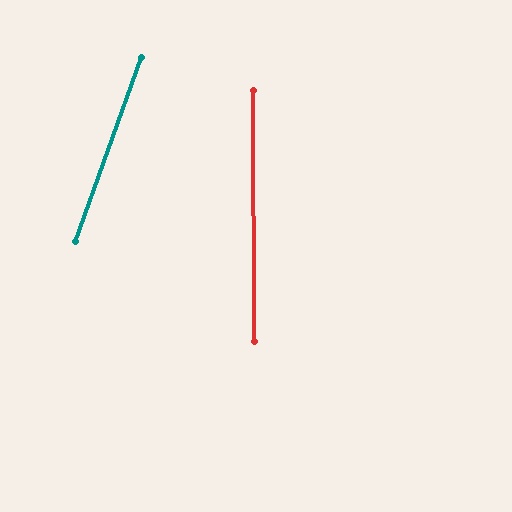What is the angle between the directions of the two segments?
Approximately 20 degrees.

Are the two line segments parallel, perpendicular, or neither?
Neither parallel nor perpendicular — they differ by about 20°.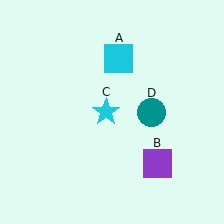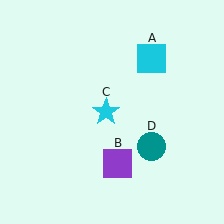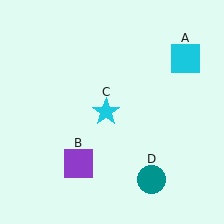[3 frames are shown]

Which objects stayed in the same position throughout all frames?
Cyan star (object C) remained stationary.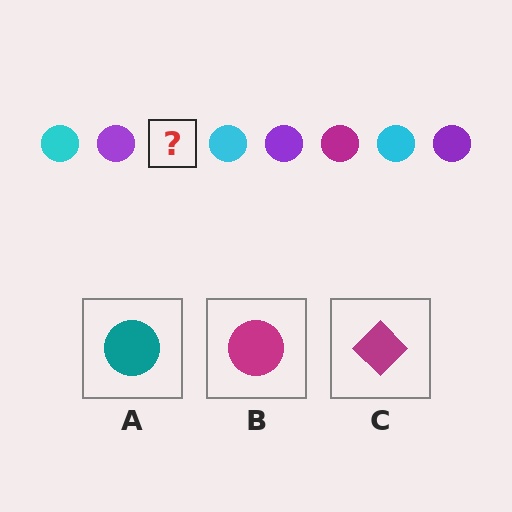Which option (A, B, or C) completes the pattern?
B.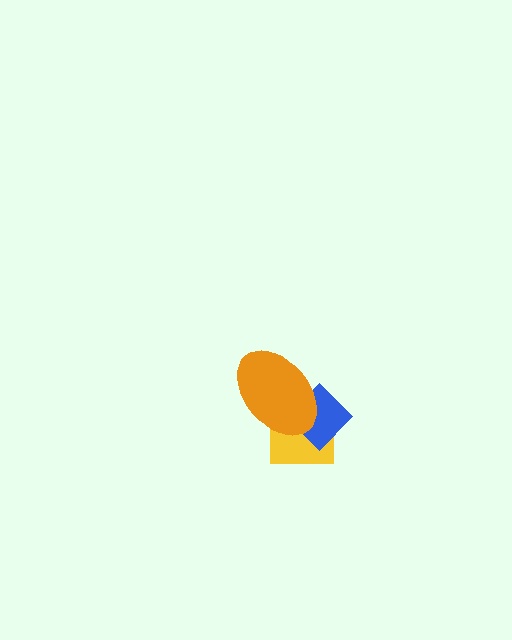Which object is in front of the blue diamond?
The orange ellipse is in front of the blue diamond.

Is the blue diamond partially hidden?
Yes, it is partially covered by another shape.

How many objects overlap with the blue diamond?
2 objects overlap with the blue diamond.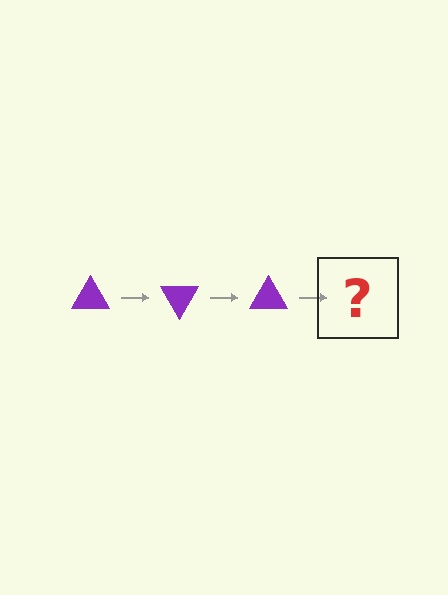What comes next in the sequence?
The next element should be a purple triangle rotated 180 degrees.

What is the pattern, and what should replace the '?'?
The pattern is that the triangle rotates 60 degrees each step. The '?' should be a purple triangle rotated 180 degrees.